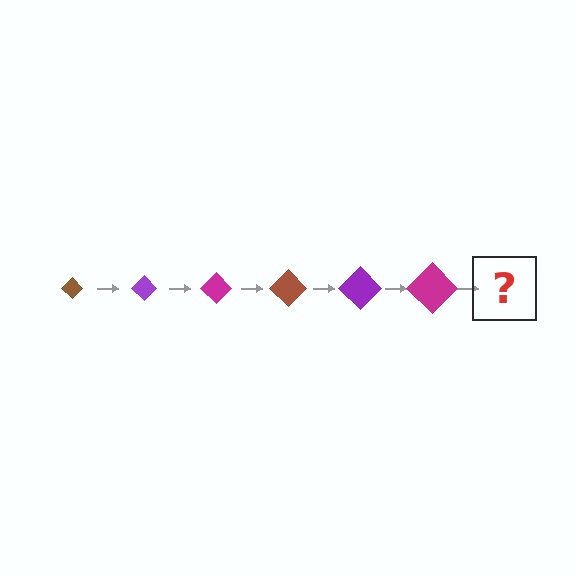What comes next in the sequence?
The next element should be a brown diamond, larger than the previous one.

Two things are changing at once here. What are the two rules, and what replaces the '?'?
The two rules are that the diamond grows larger each step and the color cycles through brown, purple, and magenta. The '?' should be a brown diamond, larger than the previous one.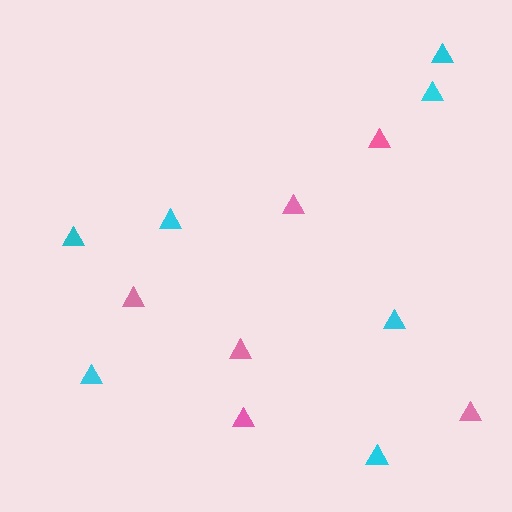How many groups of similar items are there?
There are 2 groups: one group of pink triangles (6) and one group of cyan triangles (7).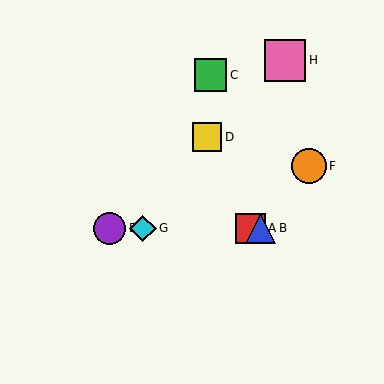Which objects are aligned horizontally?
Objects A, B, E, G are aligned horizontally.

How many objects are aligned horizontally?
4 objects (A, B, E, G) are aligned horizontally.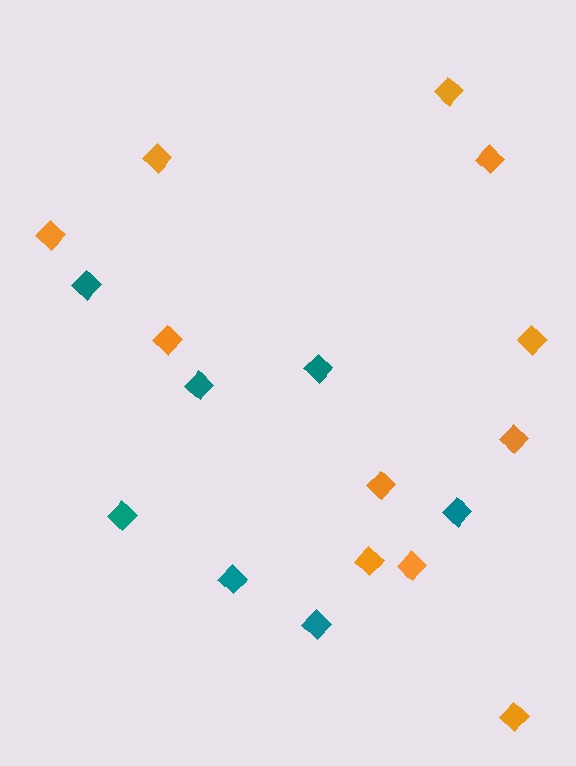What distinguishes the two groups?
There are 2 groups: one group of orange diamonds (11) and one group of teal diamonds (7).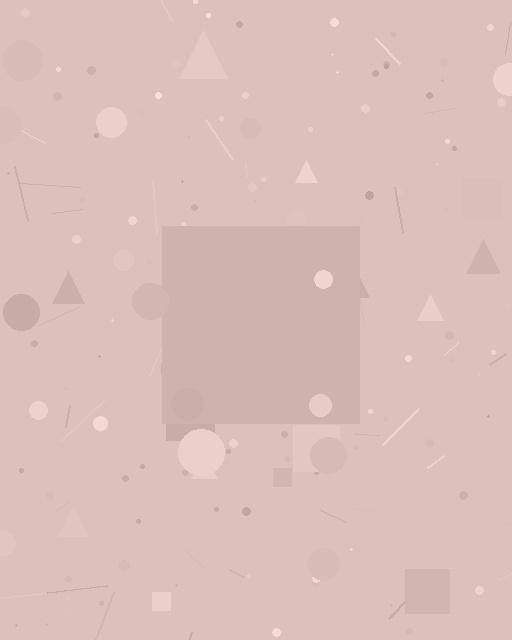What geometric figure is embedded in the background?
A square is embedded in the background.